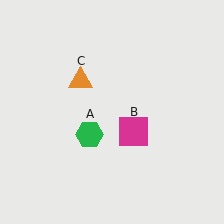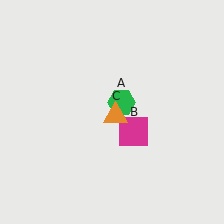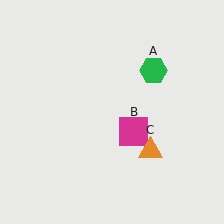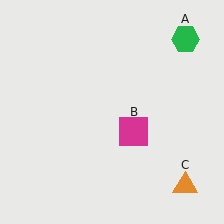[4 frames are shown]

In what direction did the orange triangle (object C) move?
The orange triangle (object C) moved down and to the right.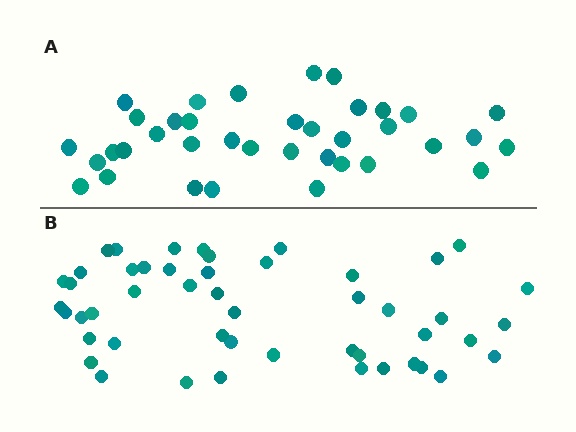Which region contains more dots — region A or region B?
Region B (the bottom region) has more dots.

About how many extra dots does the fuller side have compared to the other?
Region B has roughly 12 or so more dots than region A.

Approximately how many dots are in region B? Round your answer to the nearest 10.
About 50 dots. (The exact count is 49, which rounds to 50.)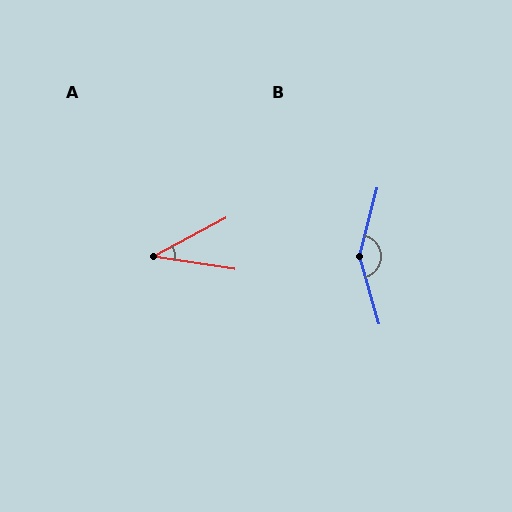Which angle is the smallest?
A, at approximately 37 degrees.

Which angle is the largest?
B, at approximately 149 degrees.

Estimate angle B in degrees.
Approximately 149 degrees.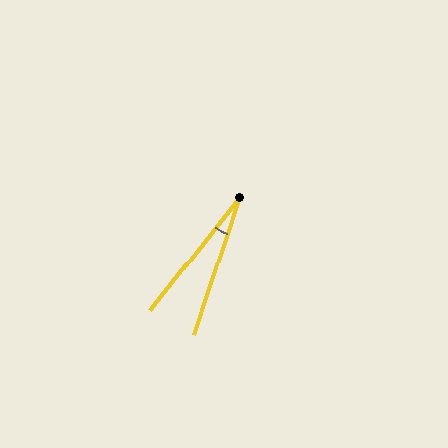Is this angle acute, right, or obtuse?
It is acute.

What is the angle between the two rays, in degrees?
Approximately 20 degrees.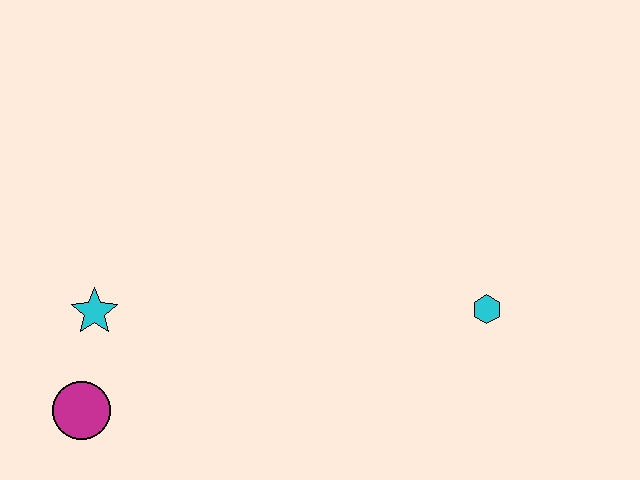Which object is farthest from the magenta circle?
The cyan hexagon is farthest from the magenta circle.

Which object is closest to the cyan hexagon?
The cyan star is closest to the cyan hexagon.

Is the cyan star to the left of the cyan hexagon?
Yes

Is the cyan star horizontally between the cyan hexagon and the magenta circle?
Yes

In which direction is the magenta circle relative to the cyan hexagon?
The magenta circle is to the left of the cyan hexagon.